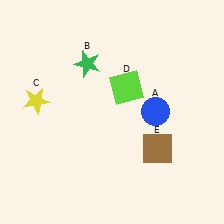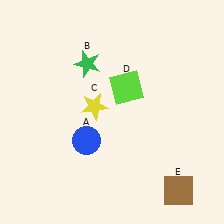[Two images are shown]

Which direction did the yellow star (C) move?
The yellow star (C) moved right.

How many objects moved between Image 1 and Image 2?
3 objects moved between the two images.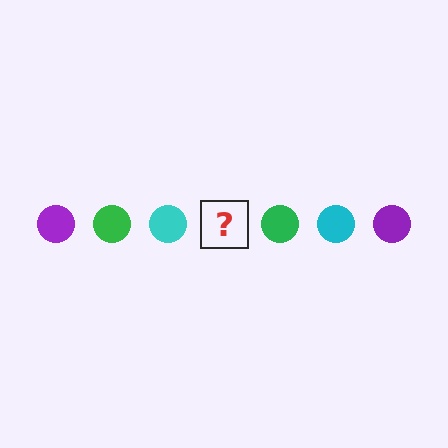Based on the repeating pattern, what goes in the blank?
The blank should be a purple circle.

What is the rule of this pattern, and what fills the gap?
The rule is that the pattern cycles through purple, green, cyan circles. The gap should be filled with a purple circle.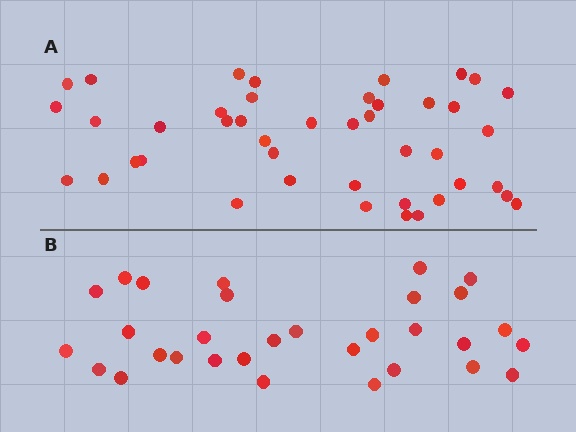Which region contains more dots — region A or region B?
Region A (the top region) has more dots.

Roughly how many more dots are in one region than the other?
Region A has roughly 12 or so more dots than region B.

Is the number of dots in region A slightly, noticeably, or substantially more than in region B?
Region A has noticeably more, but not dramatically so. The ratio is roughly 1.4 to 1.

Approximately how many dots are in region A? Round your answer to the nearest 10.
About 40 dots. (The exact count is 43, which rounds to 40.)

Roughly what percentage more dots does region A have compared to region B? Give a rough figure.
About 40% more.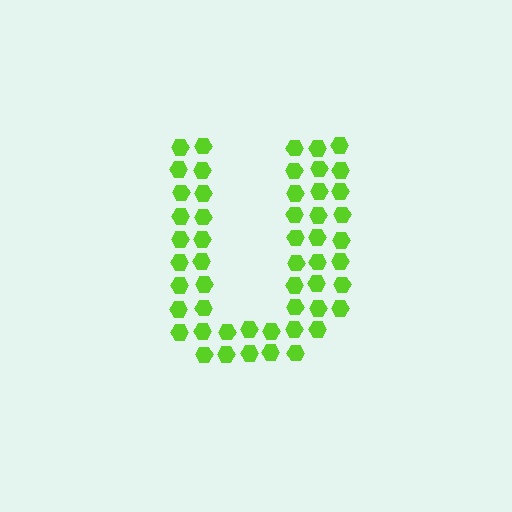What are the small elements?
The small elements are hexagons.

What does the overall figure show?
The overall figure shows the letter U.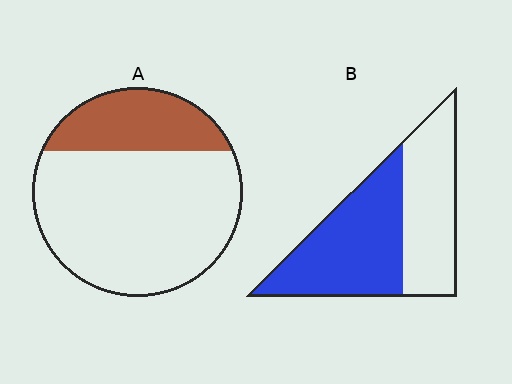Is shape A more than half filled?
No.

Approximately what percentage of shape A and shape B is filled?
A is approximately 25% and B is approximately 55%.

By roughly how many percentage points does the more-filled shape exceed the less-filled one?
By roughly 30 percentage points (B over A).